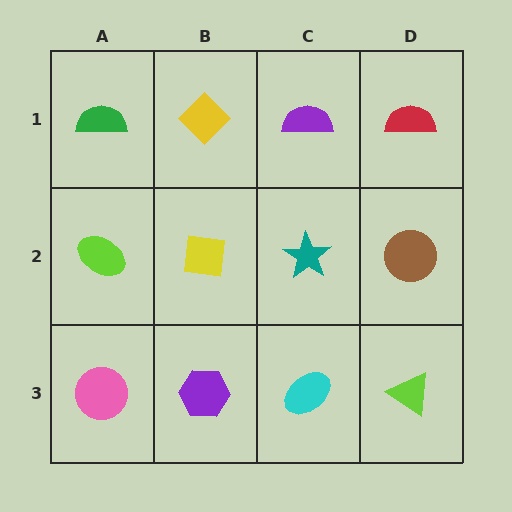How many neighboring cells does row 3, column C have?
3.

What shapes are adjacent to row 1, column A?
A lime ellipse (row 2, column A), a yellow diamond (row 1, column B).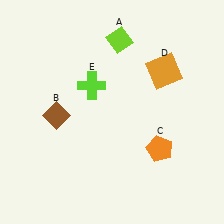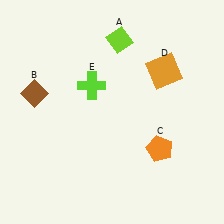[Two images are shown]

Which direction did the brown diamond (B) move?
The brown diamond (B) moved up.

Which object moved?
The brown diamond (B) moved up.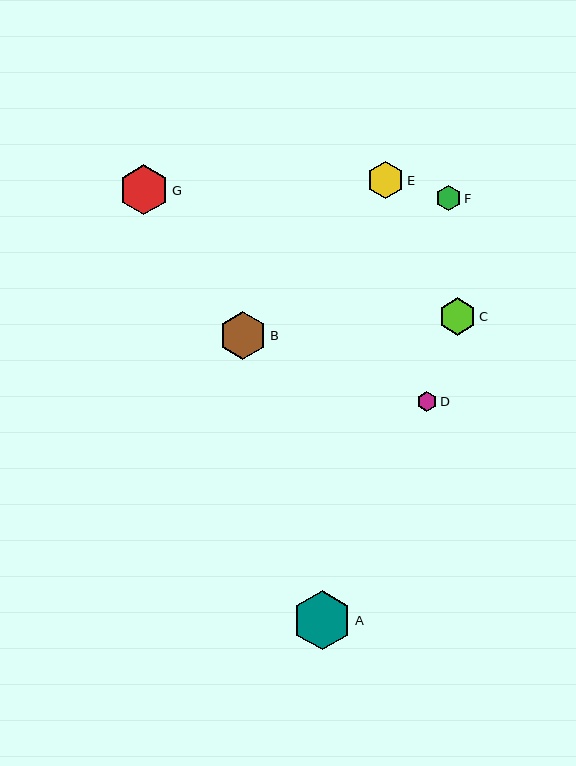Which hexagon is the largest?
Hexagon A is the largest with a size of approximately 59 pixels.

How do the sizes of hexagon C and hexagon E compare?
Hexagon C and hexagon E are approximately the same size.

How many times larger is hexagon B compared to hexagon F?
Hexagon B is approximately 1.9 times the size of hexagon F.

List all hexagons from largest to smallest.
From largest to smallest: A, G, B, C, E, F, D.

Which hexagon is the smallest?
Hexagon D is the smallest with a size of approximately 20 pixels.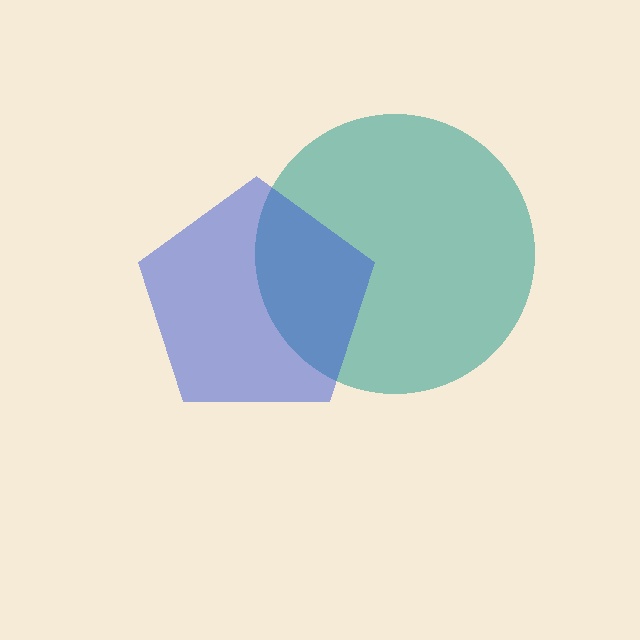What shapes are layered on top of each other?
The layered shapes are: a teal circle, a blue pentagon.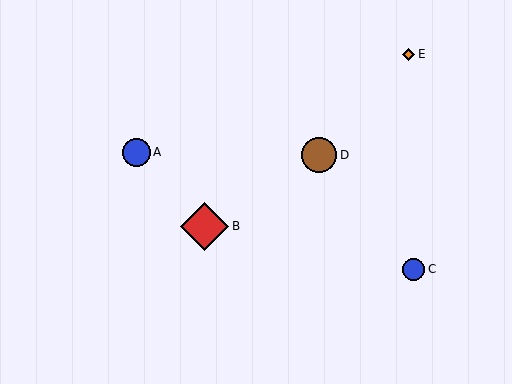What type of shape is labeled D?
Shape D is a brown circle.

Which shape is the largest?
The red diamond (labeled B) is the largest.